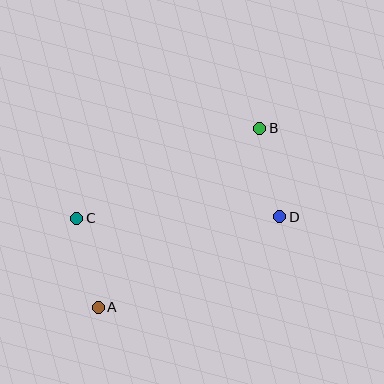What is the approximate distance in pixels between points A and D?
The distance between A and D is approximately 203 pixels.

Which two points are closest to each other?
Points B and D are closest to each other.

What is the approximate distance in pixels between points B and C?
The distance between B and C is approximately 204 pixels.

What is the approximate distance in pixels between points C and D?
The distance between C and D is approximately 203 pixels.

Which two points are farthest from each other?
Points A and B are farthest from each other.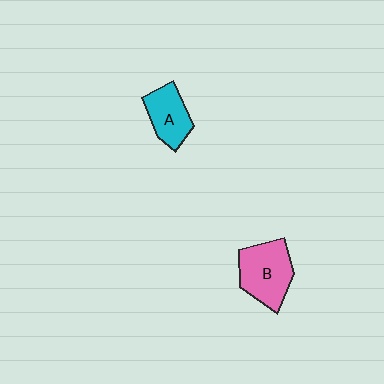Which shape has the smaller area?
Shape A (cyan).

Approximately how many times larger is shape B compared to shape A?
Approximately 1.4 times.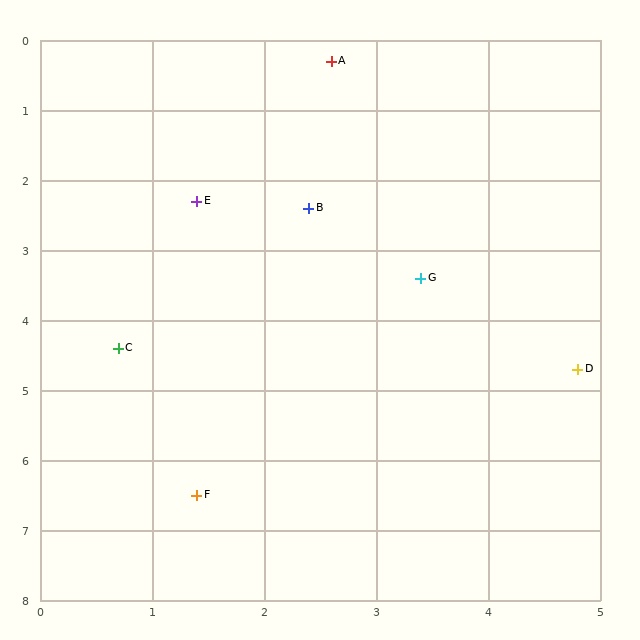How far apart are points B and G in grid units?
Points B and G are about 1.4 grid units apart.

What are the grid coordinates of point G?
Point G is at approximately (3.4, 3.4).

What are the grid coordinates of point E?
Point E is at approximately (1.4, 2.3).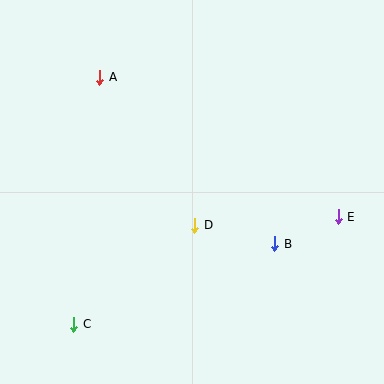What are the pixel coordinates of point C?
Point C is at (74, 324).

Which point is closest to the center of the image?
Point D at (195, 225) is closest to the center.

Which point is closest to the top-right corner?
Point E is closest to the top-right corner.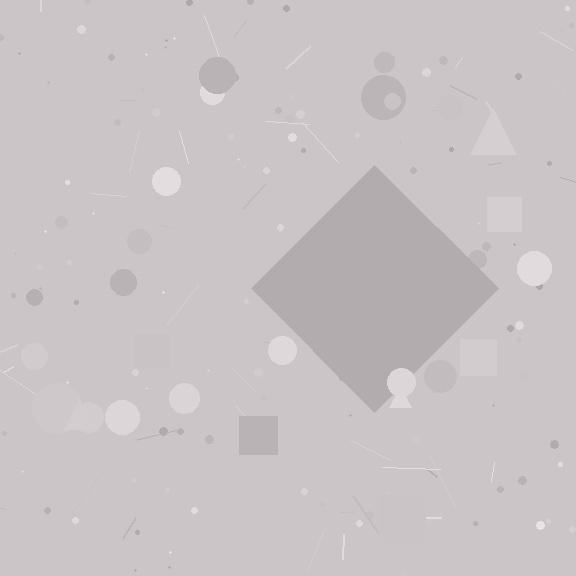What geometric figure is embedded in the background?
A diamond is embedded in the background.